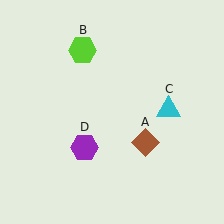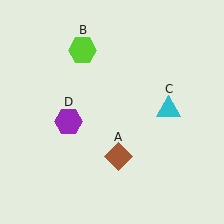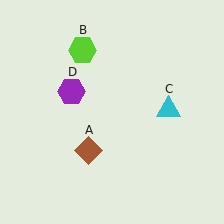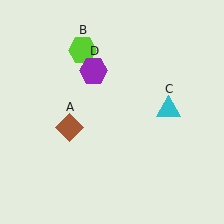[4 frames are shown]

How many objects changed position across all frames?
2 objects changed position: brown diamond (object A), purple hexagon (object D).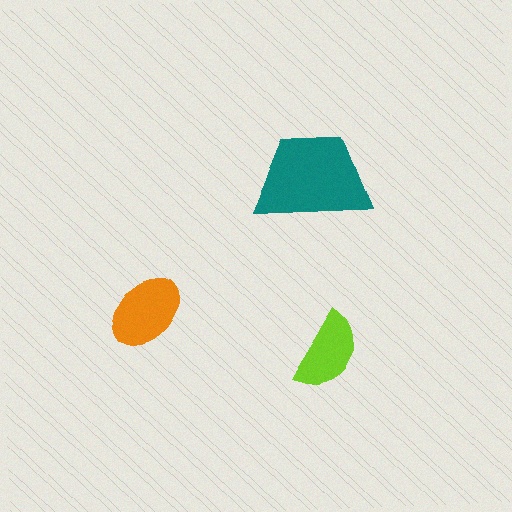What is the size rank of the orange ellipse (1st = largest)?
2nd.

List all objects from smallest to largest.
The lime semicircle, the orange ellipse, the teal trapezoid.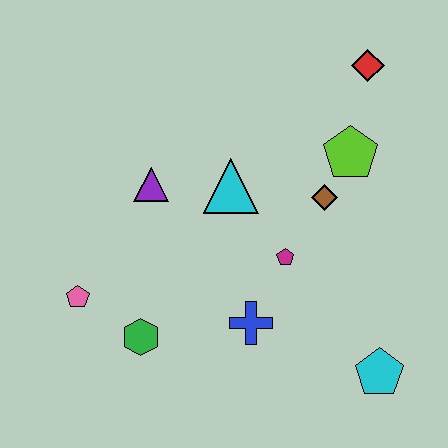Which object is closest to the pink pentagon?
The green hexagon is closest to the pink pentagon.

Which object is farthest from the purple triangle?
The cyan pentagon is farthest from the purple triangle.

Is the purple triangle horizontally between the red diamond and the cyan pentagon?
No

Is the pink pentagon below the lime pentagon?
Yes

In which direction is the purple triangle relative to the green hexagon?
The purple triangle is above the green hexagon.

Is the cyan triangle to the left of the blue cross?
Yes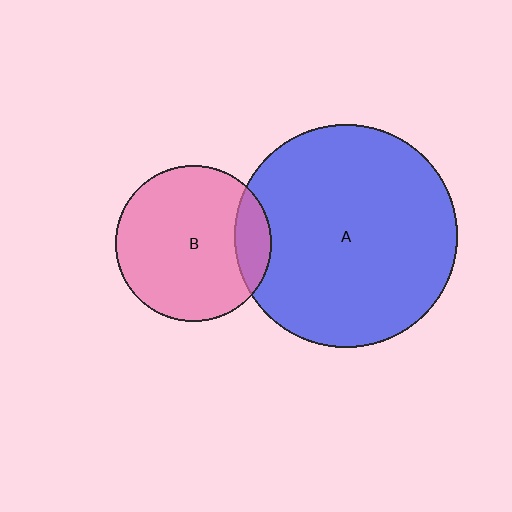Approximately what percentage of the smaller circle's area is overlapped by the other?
Approximately 15%.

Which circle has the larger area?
Circle A (blue).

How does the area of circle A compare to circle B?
Approximately 2.1 times.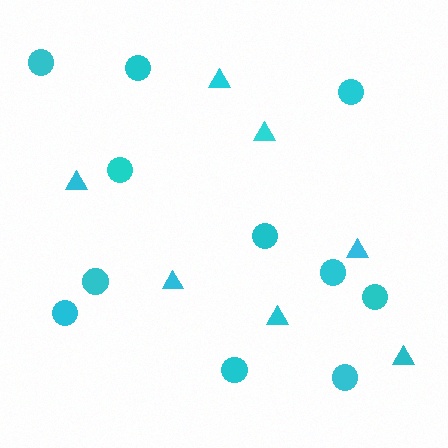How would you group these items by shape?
There are 2 groups: one group of circles (11) and one group of triangles (7).